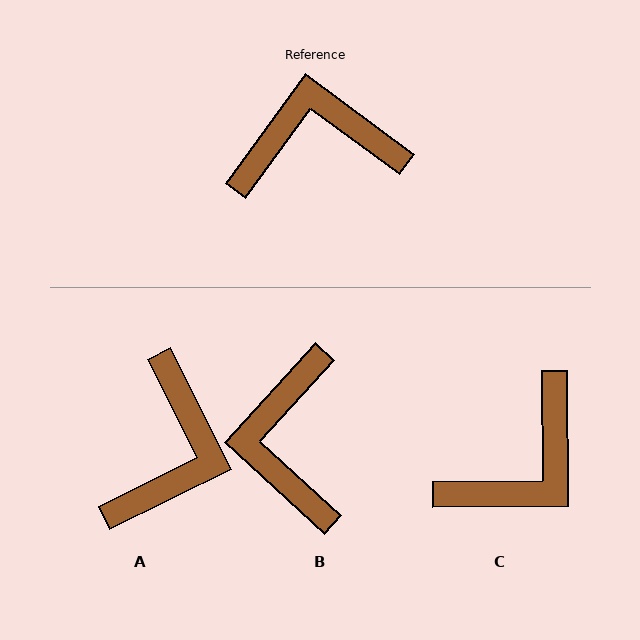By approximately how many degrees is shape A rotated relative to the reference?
Approximately 117 degrees clockwise.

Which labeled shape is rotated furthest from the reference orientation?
C, about 143 degrees away.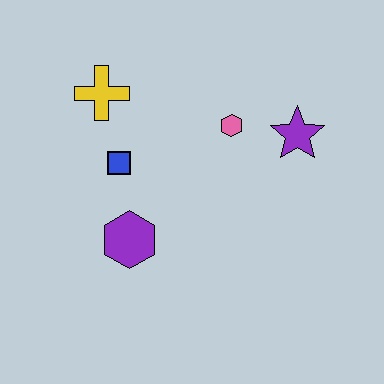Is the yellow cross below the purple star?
No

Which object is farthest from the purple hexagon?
The purple star is farthest from the purple hexagon.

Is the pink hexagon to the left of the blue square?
No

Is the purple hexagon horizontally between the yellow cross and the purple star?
Yes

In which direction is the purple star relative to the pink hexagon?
The purple star is to the right of the pink hexagon.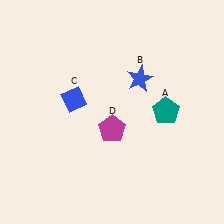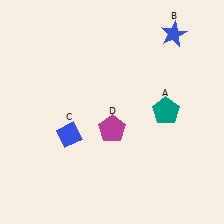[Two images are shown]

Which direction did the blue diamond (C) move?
The blue diamond (C) moved down.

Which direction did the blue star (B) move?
The blue star (B) moved up.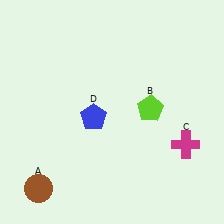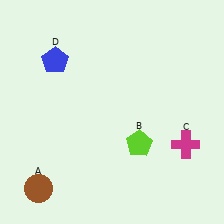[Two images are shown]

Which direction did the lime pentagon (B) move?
The lime pentagon (B) moved down.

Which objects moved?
The objects that moved are: the lime pentagon (B), the blue pentagon (D).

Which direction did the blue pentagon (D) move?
The blue pentagon (D) moved up.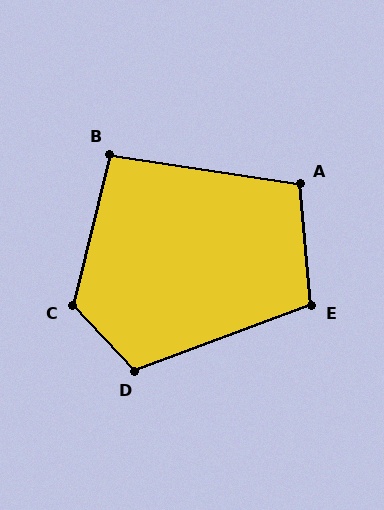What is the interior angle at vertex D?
Approximately 113 degrees (obtuse).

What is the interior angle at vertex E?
Approximately 105 degrees (obtuse).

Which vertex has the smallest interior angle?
B, at approximately 95 degrees.